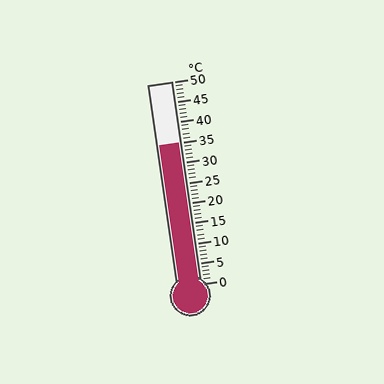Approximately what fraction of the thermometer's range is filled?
The thermometer is filled to approximately 70% of its range.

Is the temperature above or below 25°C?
The temperature is above 25°C.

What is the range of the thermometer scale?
The thermometer scale ranges from 0°C to 50°C.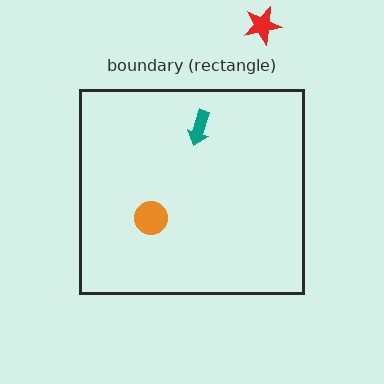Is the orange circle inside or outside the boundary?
Inside.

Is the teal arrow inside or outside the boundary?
Inside.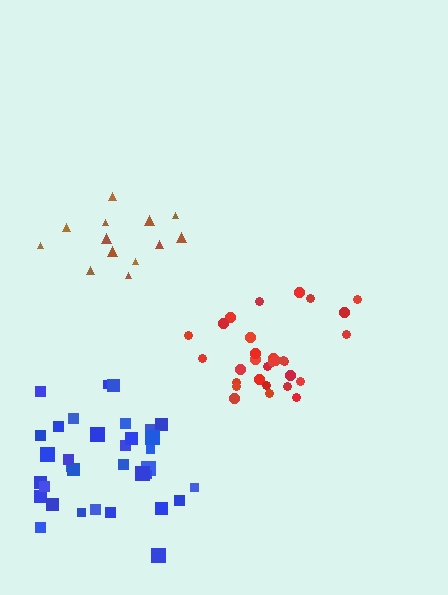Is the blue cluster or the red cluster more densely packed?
Red.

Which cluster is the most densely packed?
Red.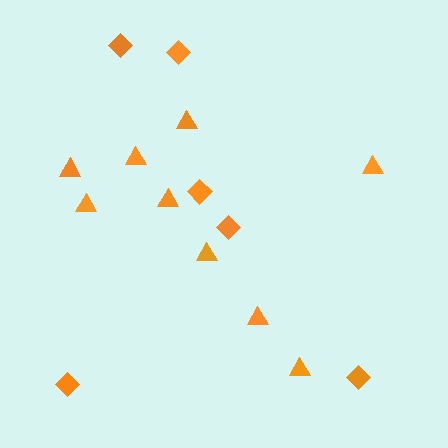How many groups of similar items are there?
There are 2 groups: one group of triangles (9) and one group of diamonds (6).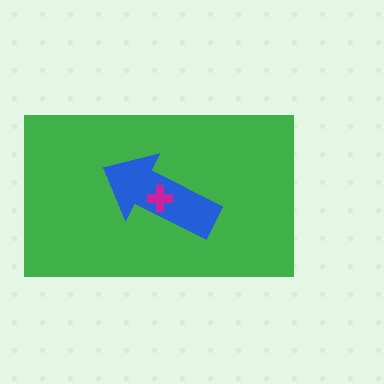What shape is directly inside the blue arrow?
The magenta cross.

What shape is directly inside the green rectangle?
The blue arrow.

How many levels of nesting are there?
3.